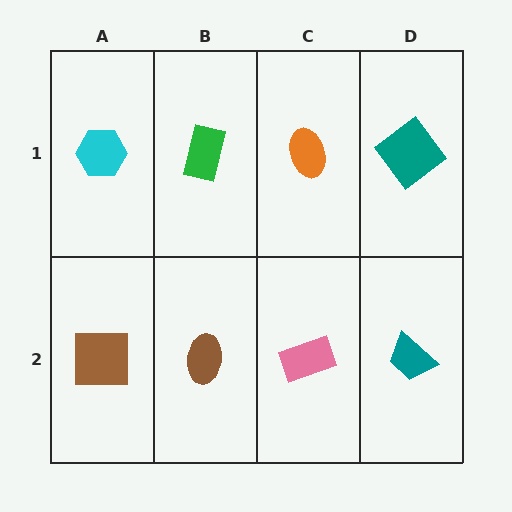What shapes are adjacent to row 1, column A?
A brown square (row 2, column A), a green rectangle (row 1, column B).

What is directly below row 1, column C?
A pink rectangle.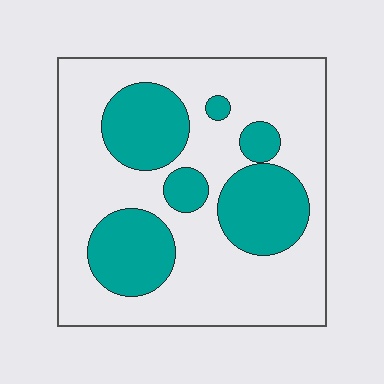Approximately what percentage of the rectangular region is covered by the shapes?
Approximately 30%.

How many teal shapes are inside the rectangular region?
6.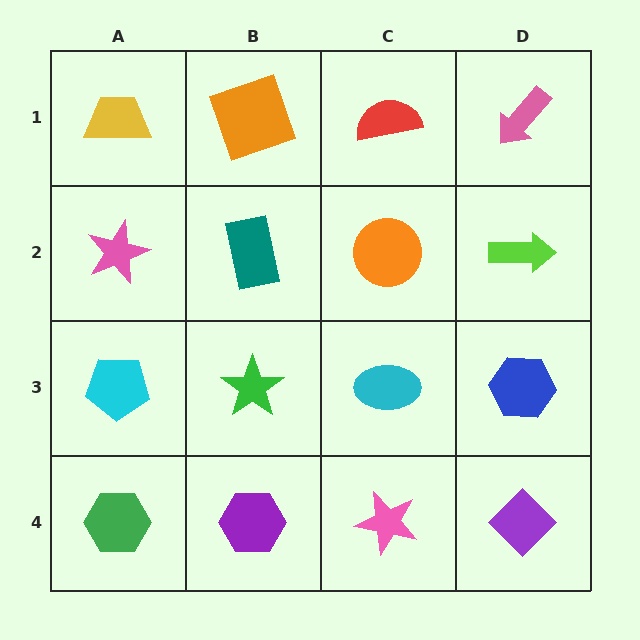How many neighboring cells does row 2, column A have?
3.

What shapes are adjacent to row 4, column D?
A blue hexagon (row 3, column D), a pink star (row 4, column C).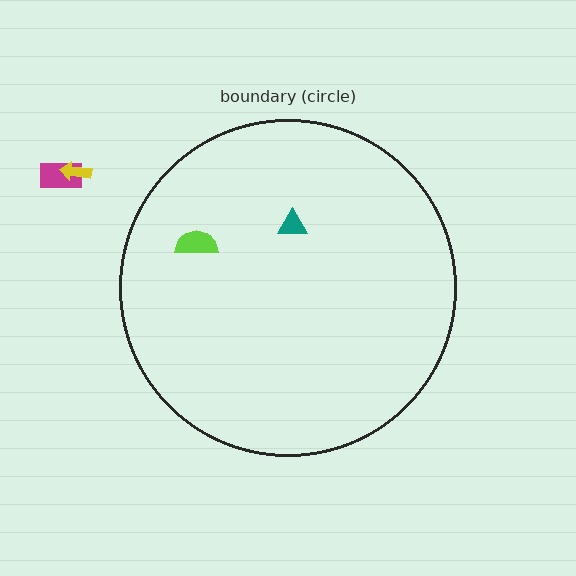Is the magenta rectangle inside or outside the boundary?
Outside.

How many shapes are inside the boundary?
2 inside, 2 outside.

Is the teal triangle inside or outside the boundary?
Inside.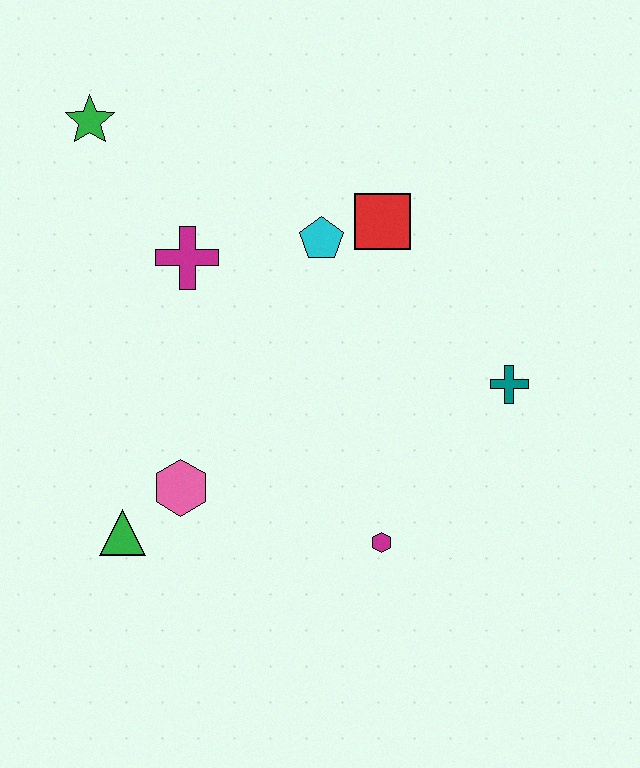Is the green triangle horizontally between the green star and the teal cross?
Yes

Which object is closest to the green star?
The magenta cross is closest to the green star.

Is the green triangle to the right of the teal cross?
No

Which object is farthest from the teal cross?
The green star is farthest from the teal cross.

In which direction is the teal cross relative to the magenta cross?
The teal cross is to the right of the magenta cross.